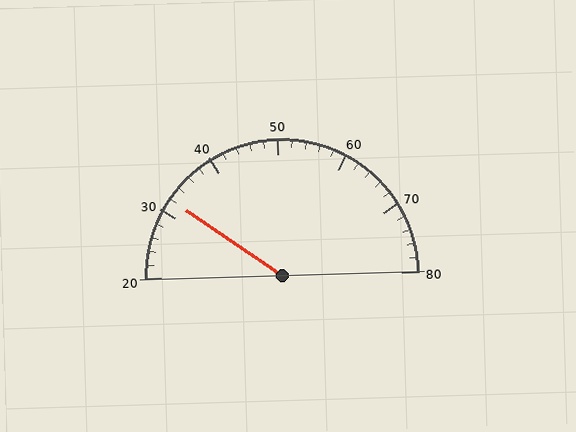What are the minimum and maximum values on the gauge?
The gauge ranges from 20 to 80.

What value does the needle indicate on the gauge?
The needle indicates approximately 32.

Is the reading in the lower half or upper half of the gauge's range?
The reading is in the lower half of the range (20 to 80).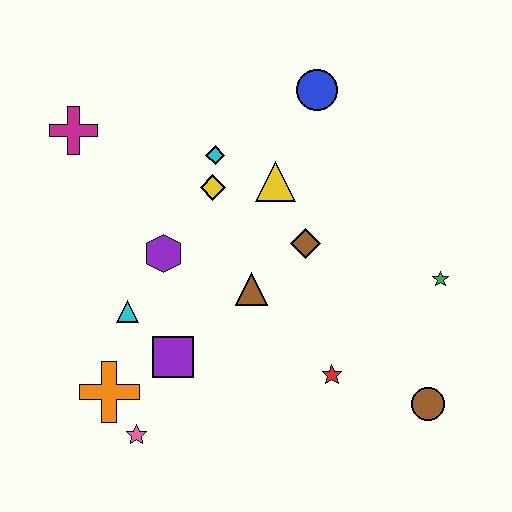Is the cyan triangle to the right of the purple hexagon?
No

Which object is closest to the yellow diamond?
The cyan diamond is closest to the yellow diamond.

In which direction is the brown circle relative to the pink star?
The brown circle is to the right of the pink star.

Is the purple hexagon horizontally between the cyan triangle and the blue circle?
Yes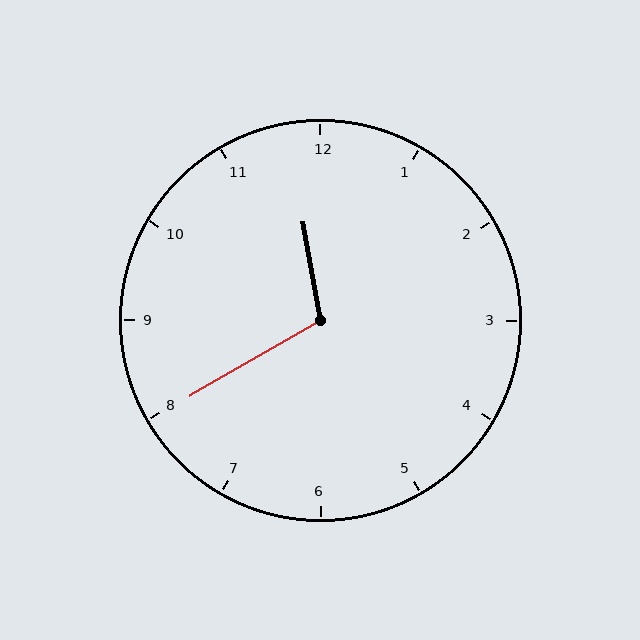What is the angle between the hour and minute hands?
Approximately 110 degrees.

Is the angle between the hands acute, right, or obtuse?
It is obtuse.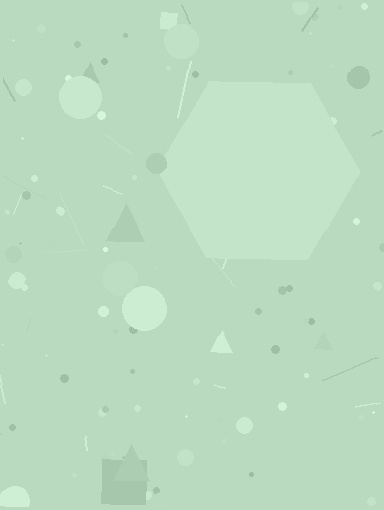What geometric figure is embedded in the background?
A hexagon is embedded in the background.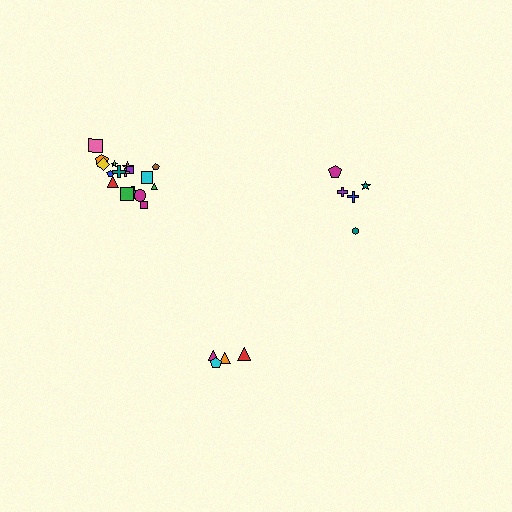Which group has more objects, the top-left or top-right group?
The top-left group.